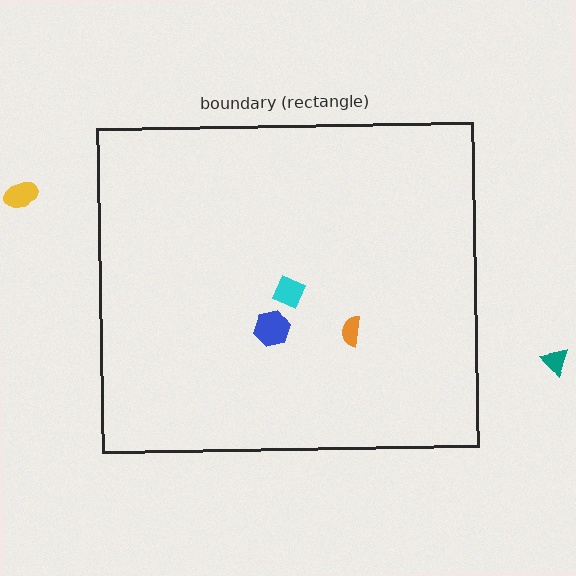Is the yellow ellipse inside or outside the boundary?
Outside.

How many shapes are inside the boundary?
3 inside, 2 outside.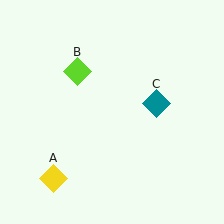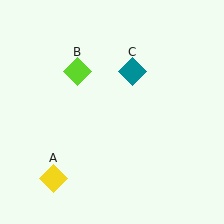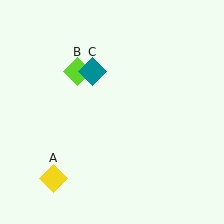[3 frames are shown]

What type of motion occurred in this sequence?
The teal diamond (object C) rotated counterclockwise around the center of the scene.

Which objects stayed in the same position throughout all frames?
Yellow diamond (object A) and lime diamond (object B) remained stationary.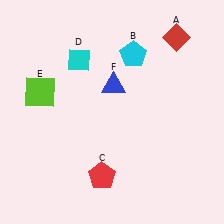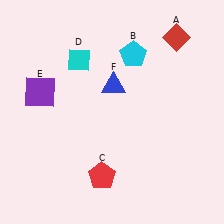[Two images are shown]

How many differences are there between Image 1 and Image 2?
There is 1 difference between the two images.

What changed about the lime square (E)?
In Image 1, E is lime. In Image 2, it changed to purple.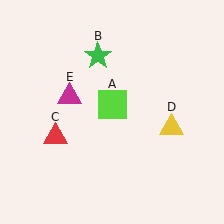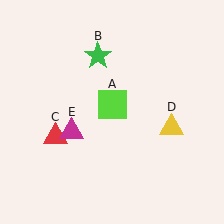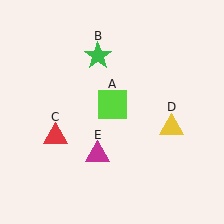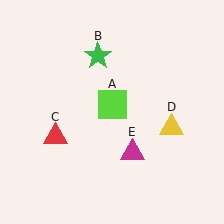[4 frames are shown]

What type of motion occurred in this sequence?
The magenta triangle (object E) rotated counterclockwise around the center of the scene.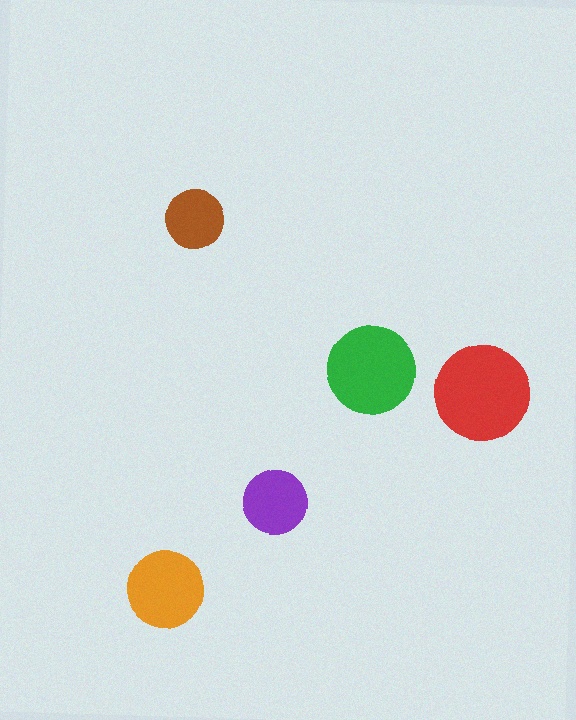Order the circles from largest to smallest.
the red one, the green one, the orange one, the purple one, the brown one.